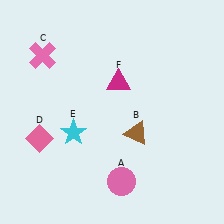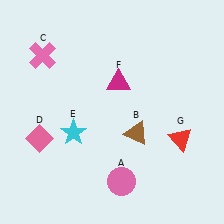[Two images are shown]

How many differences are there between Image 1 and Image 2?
There is 1 difference between the two images.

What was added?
A red triangle (G) was added in Image 2.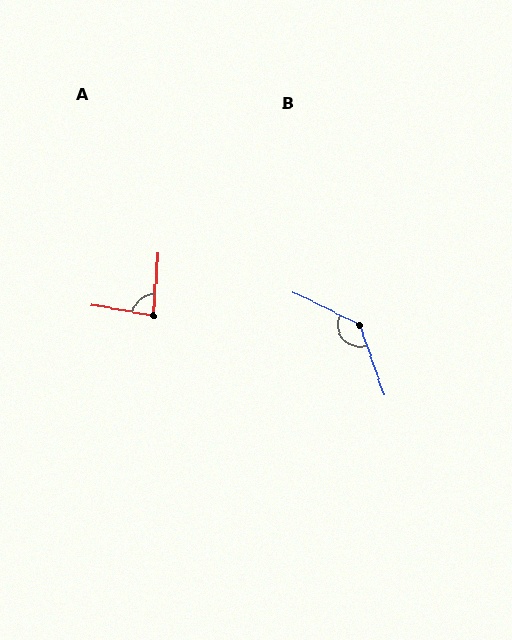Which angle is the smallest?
A, at approximately 83 degrees.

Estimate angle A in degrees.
Approximately 83 degrees.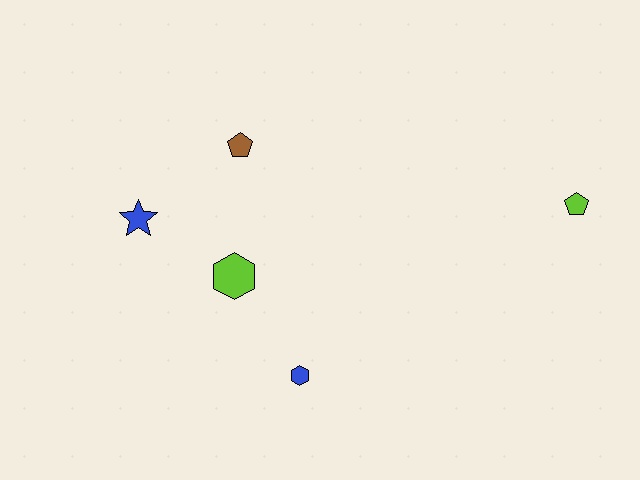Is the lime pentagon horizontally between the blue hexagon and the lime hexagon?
No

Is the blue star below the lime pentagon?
Yes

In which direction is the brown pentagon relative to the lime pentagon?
The brown pentagon is to the left of the lime pentagon.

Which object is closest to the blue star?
The lime hexagon is closest to the blue star.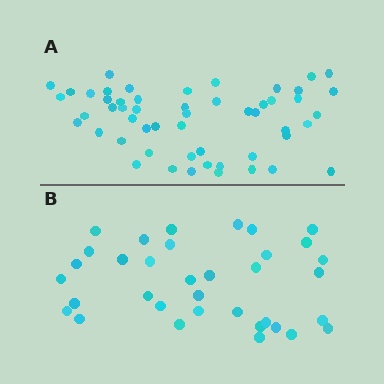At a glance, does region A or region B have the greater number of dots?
Region A (the top region) has more dots.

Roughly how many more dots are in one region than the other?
Region A has approximately 20 more dots than region B.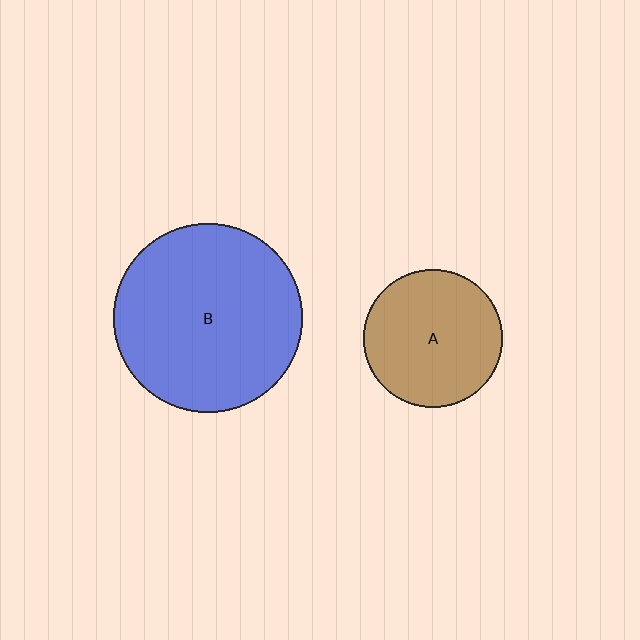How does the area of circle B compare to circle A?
Approximately 1.9 times.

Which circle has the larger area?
Circle B (blue).